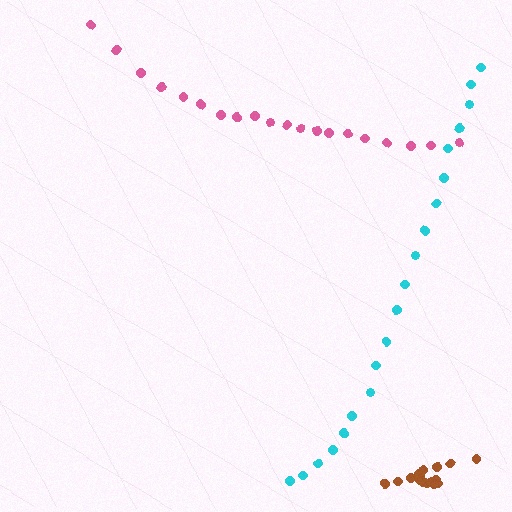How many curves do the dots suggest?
There are 3 distinct paths.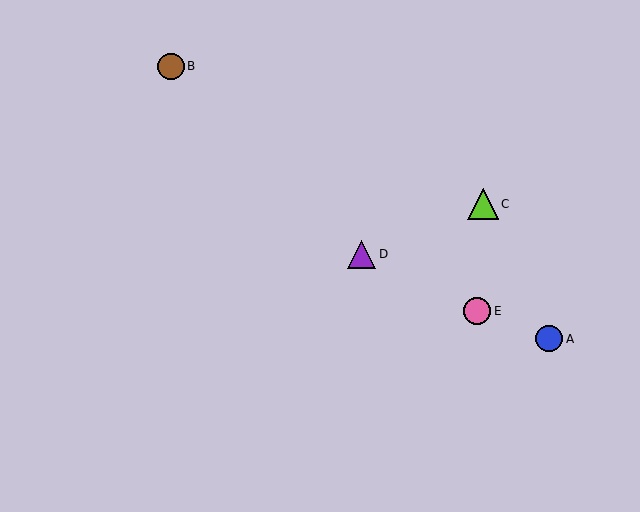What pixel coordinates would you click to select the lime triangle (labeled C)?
Click at (483, 204) to select the lime triangle C.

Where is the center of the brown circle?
The center of the brown circle is at (171, 66).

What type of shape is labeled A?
Shape A is a blue circle.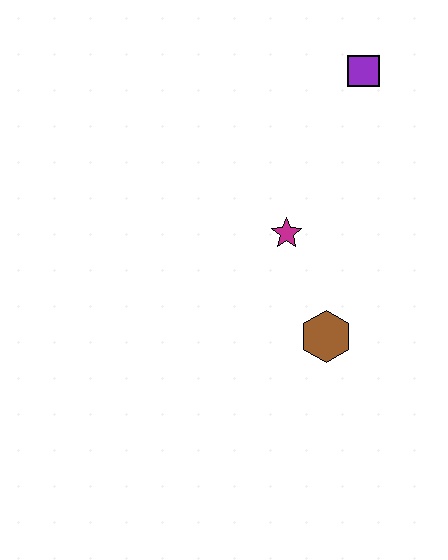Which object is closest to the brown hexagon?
The magenta star is closest to the brown hexagon.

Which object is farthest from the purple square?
The brown hexagon is farthest from the purple square.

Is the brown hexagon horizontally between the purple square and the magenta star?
Yes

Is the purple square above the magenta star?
Yes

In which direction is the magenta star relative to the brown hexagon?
The magenta star is above the brown hexagon.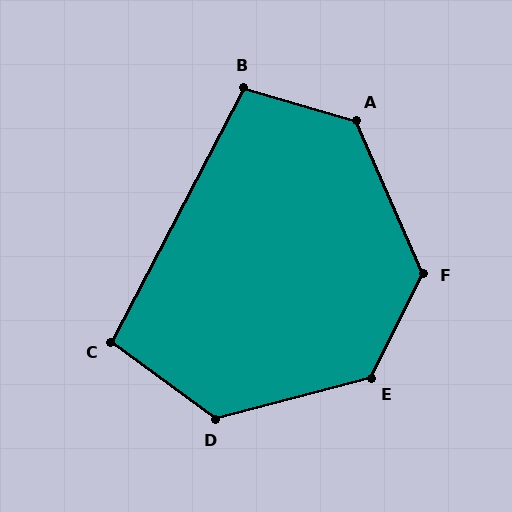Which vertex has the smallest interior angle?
C, at approximately 99 degrees.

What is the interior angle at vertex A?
Approximately 130 degrees (obtuse).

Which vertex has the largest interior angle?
E, at approximately 131 degrees.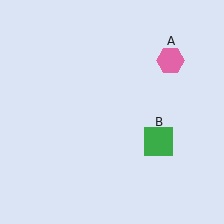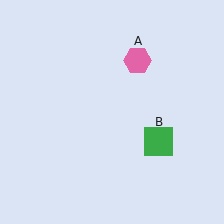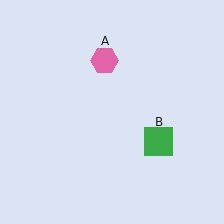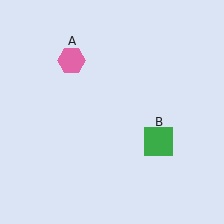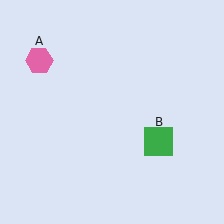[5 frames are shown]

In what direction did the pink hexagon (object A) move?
The pink hexagon (object A) moved left.